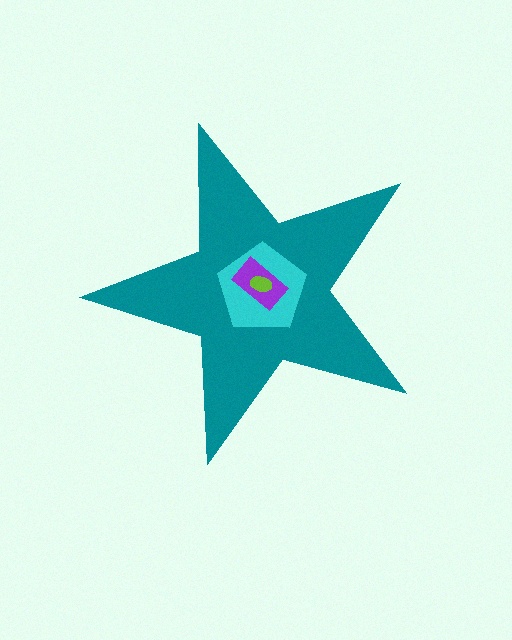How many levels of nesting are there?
4.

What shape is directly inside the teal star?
The cyan pentagon.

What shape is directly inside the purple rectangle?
The lime ellipse.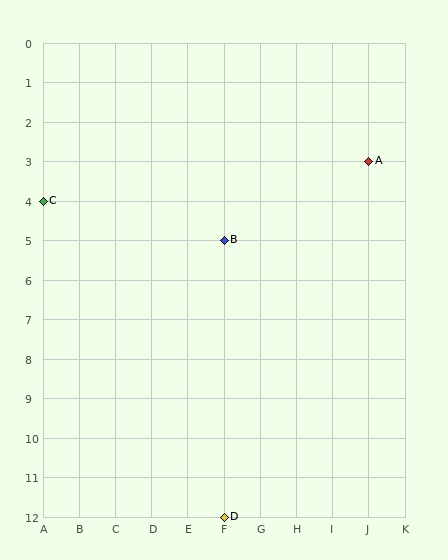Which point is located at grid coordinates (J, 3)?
Point A is at (J, 3).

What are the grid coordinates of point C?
Point C is at grid coordinates (A, 4).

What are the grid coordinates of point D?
Point D is at grid coordinates (F, 12).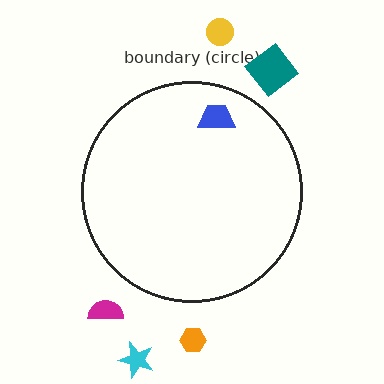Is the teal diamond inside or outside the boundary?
Outside.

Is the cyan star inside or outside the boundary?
Outside.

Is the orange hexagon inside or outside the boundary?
Outside.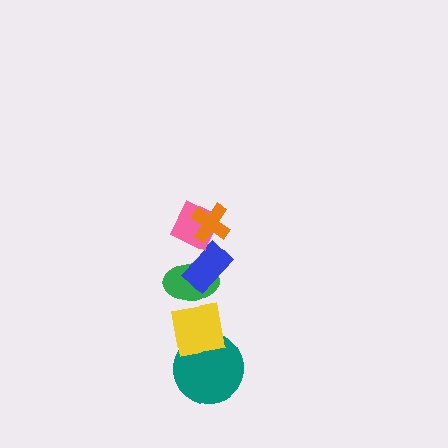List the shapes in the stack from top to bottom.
From top to bottom: the orange cross, the pink diamond, the blue rectangle, the green ellipse, the yellow square, the teal circle.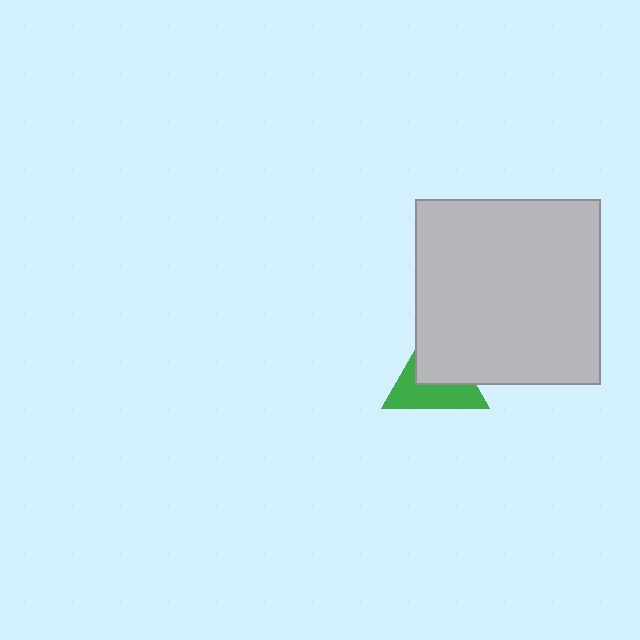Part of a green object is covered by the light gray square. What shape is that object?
It is a triangle.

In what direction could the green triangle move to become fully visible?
The green triangle could move toward the lower-left. That would shift it out from behind the light gray square entirely.